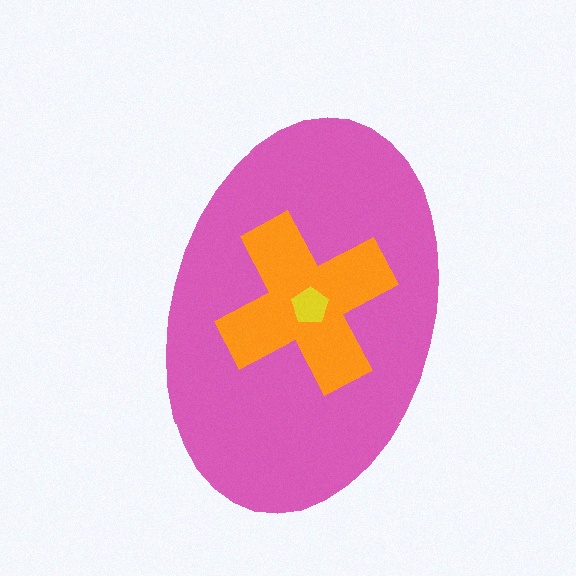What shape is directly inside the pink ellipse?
The orange cross.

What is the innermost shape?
The yellow pentagon.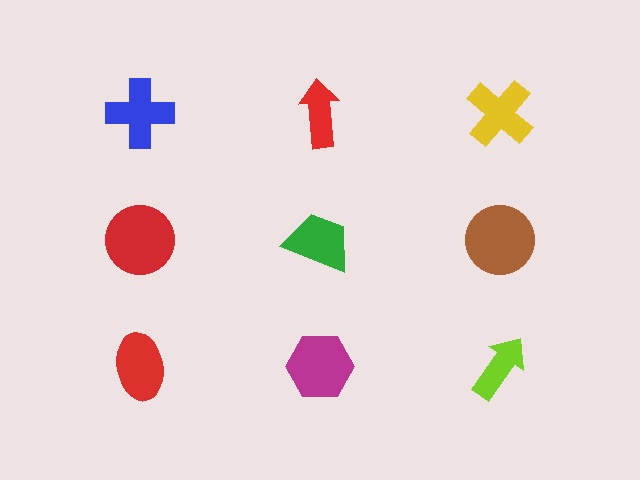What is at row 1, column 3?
A yellow cross.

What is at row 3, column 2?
A magenta hexagon.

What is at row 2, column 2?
A green trapezoid.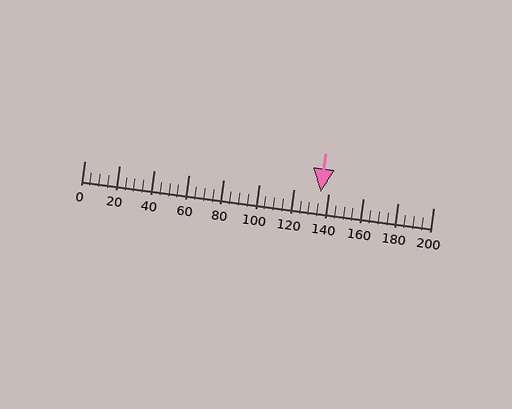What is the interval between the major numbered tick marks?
The major tick marks are spaced 20 units apart.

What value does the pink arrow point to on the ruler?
The pink arrow points to approximately 135.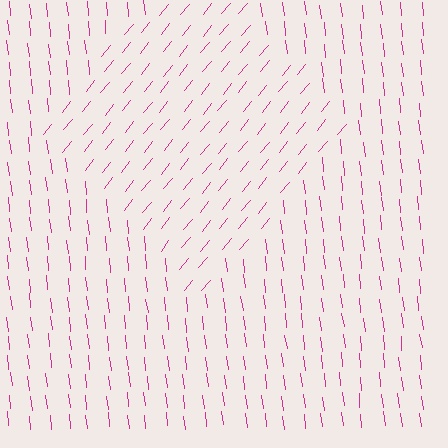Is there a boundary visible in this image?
Yes, there is a texture boundary formed by a change in line orientation.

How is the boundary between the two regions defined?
The boundary is defined purely by a change in line orientation (approximately 45 degrees difference). All lines are the same color and thickness.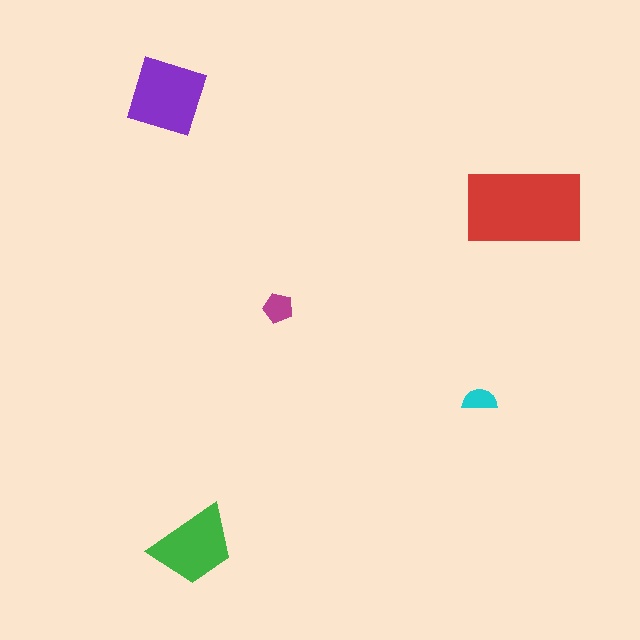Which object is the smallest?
The cyan semicircle.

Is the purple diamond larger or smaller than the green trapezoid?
Larger.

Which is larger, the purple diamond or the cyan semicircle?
The purple diamond.